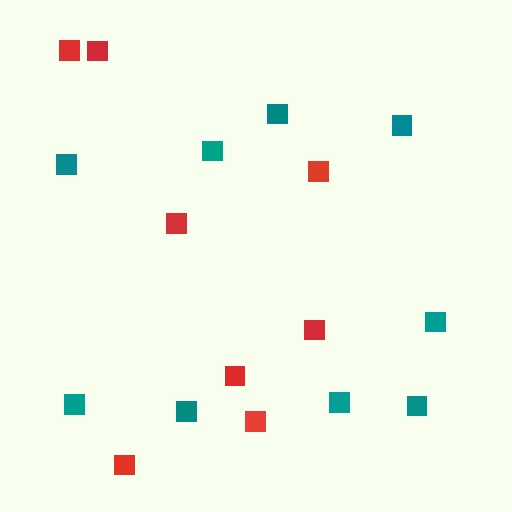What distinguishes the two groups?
There are 2 groups: one group of red squares (8) and one group of teal squares (9).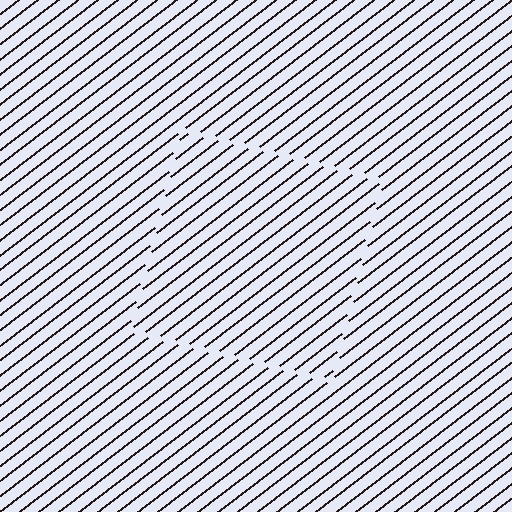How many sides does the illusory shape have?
4 sides — the line-ends trace a square.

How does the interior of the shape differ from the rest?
The interior of the shape contains the same grating, shifted by half a period — the contour is defined by the phase discontinuity where line-ends from the inner and outer gratings abut.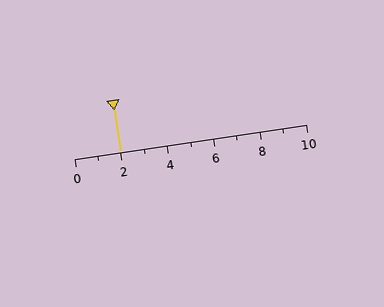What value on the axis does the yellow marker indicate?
The marker indicates approximately 2.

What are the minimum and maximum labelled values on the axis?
The axis runs from 0 to 10.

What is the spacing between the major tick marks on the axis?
The major ticks are spaced 2 apart.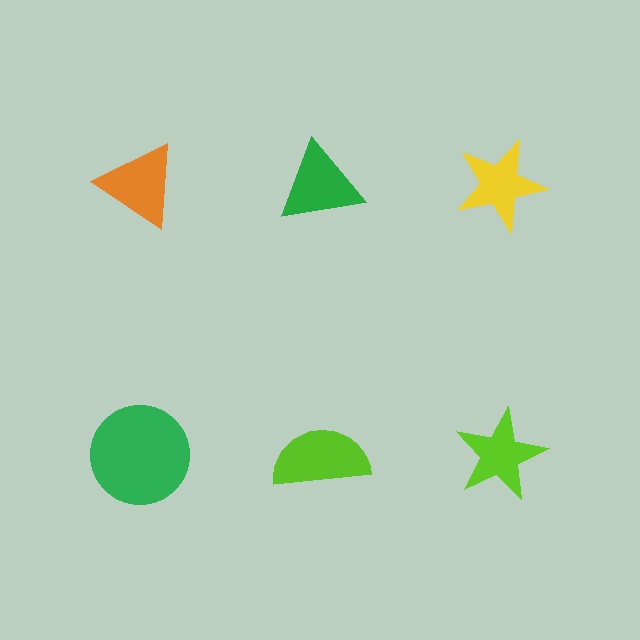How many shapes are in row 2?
3 shapes.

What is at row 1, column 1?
An orange triangle.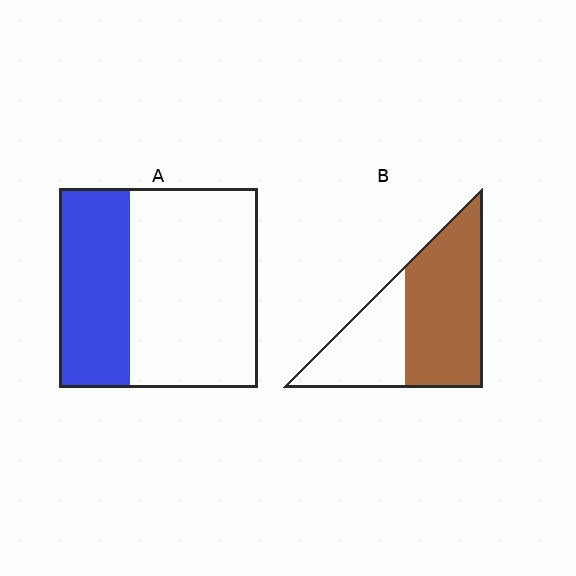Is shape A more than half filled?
No.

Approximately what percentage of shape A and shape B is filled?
A is approximately 35% and B is approximately 65%.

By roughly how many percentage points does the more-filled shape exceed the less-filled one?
By roughly 25 percentage points (B over A).